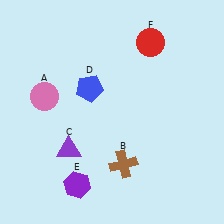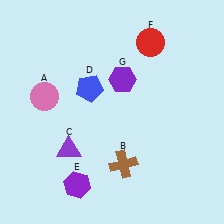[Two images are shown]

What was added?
A purple hexagon (G) was added in Image 2.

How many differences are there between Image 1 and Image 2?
There is 1 difference between the two images.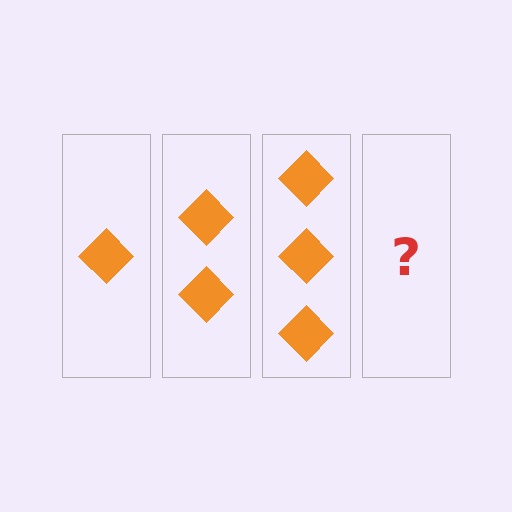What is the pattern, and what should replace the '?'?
The pattern is that each step adds one more diamond. The '?' should be 4 diamonds.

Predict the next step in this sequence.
The next step is 4 diamonds.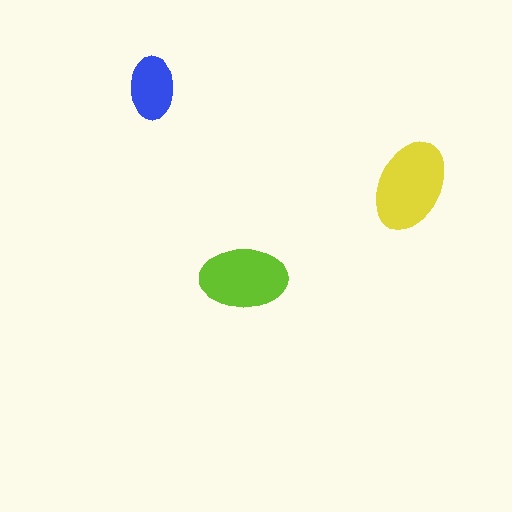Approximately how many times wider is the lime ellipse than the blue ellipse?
About 1.5 times wider.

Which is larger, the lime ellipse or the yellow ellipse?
The yellow one.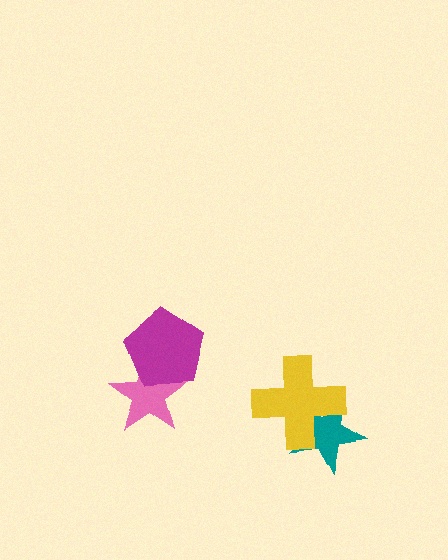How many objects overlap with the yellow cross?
1 object overlaps with the yellow cross.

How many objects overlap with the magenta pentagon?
1 object overlaps with the magenta pentagon.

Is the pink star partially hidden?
Yes, it is partially covered by another shape.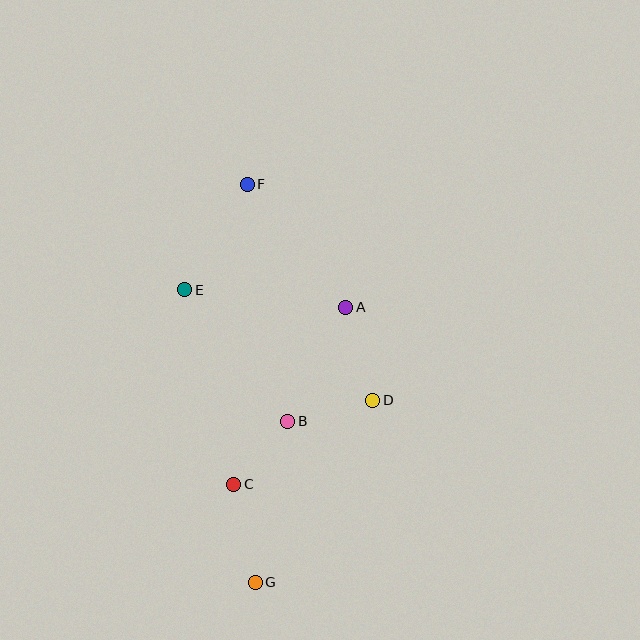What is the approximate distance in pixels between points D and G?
The distance between D and G is approximately 217 pixels.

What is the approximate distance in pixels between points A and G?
The distance between A and G is approximately 289 pixels.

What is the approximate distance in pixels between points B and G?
The distance between B and G is approximately 164 pixels.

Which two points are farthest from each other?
Points F and G are farthest from each other.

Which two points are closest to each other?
Points B and C are closest to each other.